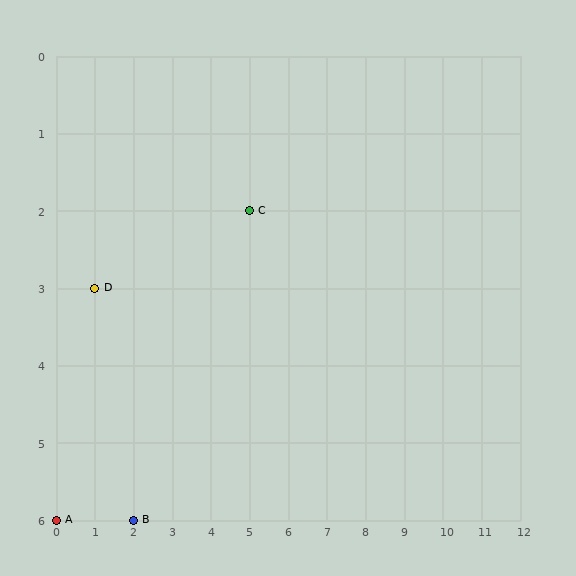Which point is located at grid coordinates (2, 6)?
Point B is at (2, 6).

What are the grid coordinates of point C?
Point C is at grid coordinates (5, 2).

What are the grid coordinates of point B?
Point B is at grid coordinates (2, 6).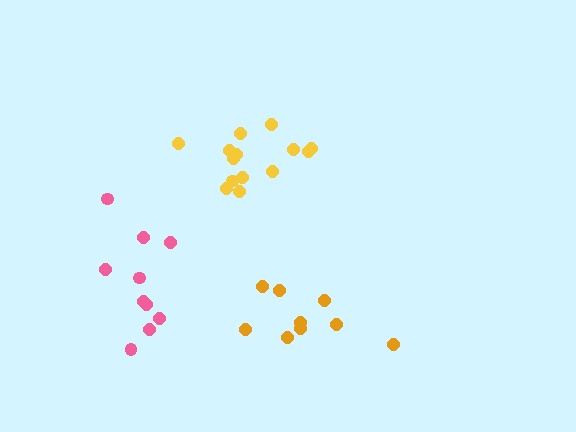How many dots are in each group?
Group 1: 9 dots, Group 2: 10 dots, Group 3: 14 dots (33 total).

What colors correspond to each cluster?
The clusters are colored: orange, pink, yellow.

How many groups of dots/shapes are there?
There are 3 groups.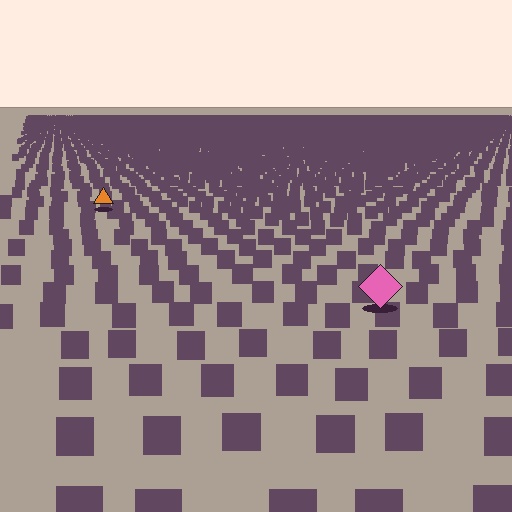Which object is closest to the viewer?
The pink diamond is closest. The texture marks near it are larger and more spread out.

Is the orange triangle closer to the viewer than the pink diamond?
No. The pink diamond is closer — you can tell from the texture gradient: the ground texture is coarser near it.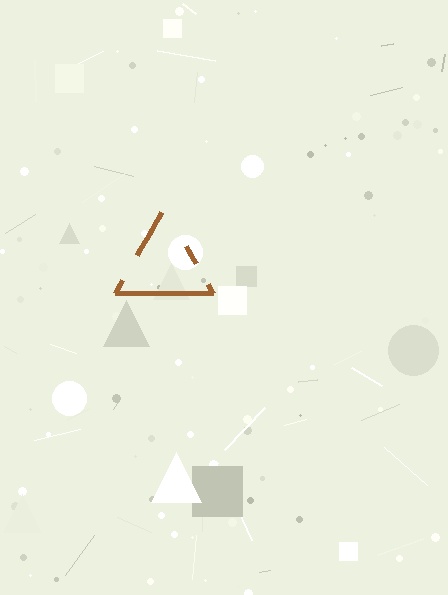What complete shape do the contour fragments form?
The contour fragments form a triangle.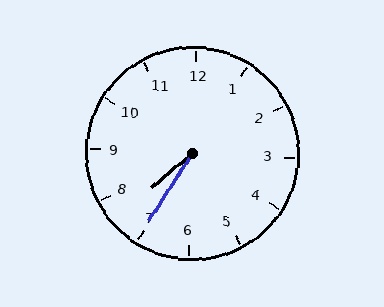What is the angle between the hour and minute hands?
Approximately 18 degrees.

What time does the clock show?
7:35.